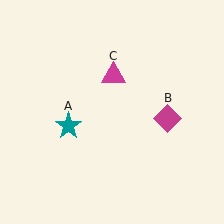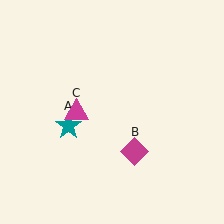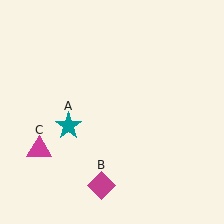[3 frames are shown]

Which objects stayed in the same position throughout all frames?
Teal star (object A) remained stationary.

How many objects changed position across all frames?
2 objects changed position: magenta diamond (object B), magenta triangle (object C).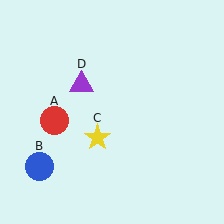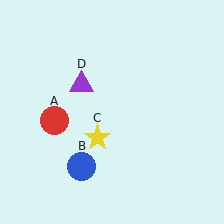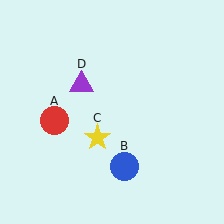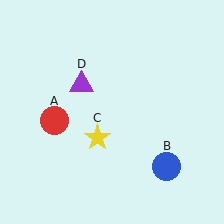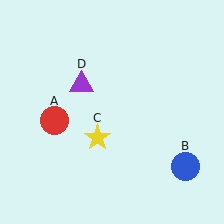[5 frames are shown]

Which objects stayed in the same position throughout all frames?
Red circle (object A) and yellow star (object C) and purple triangle (object D) remained stationary.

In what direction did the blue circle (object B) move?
The blue circle (object B) moved right.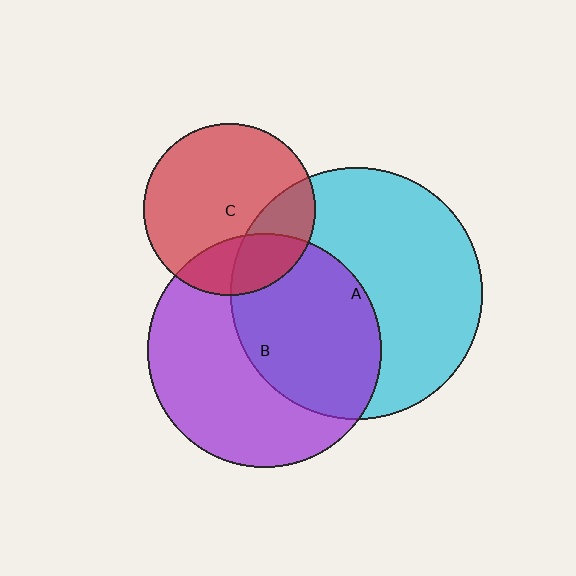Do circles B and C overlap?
Yes.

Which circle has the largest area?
Circle A (cyan).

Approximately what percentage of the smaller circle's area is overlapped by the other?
Approximately 25%.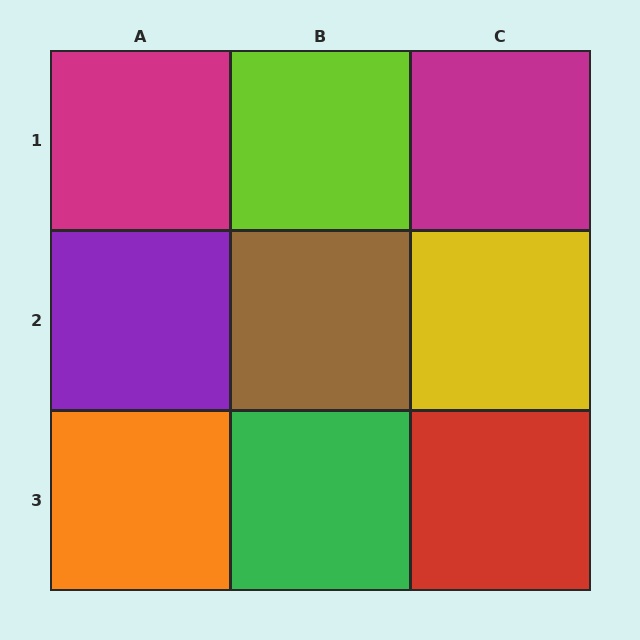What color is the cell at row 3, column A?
Orange.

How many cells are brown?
1 cell is brown.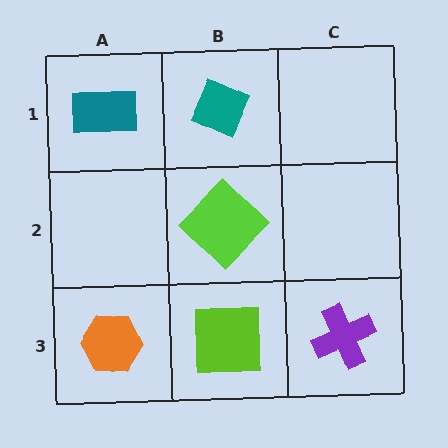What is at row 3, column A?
An orange hexagon.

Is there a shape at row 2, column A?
No, that cell is empty.